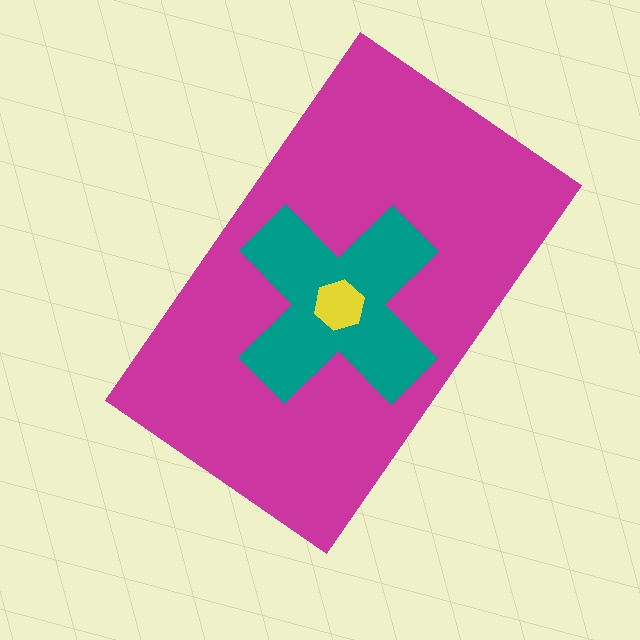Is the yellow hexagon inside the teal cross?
Yes.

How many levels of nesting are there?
3.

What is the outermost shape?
The magenta rectangle.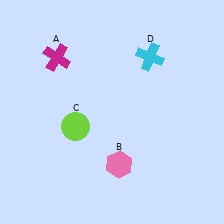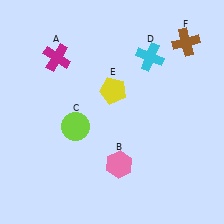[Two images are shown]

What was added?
A yellow pentagon (E), a brown cross (F) were added in Image 2.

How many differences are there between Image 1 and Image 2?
There are 2 differences between the two images.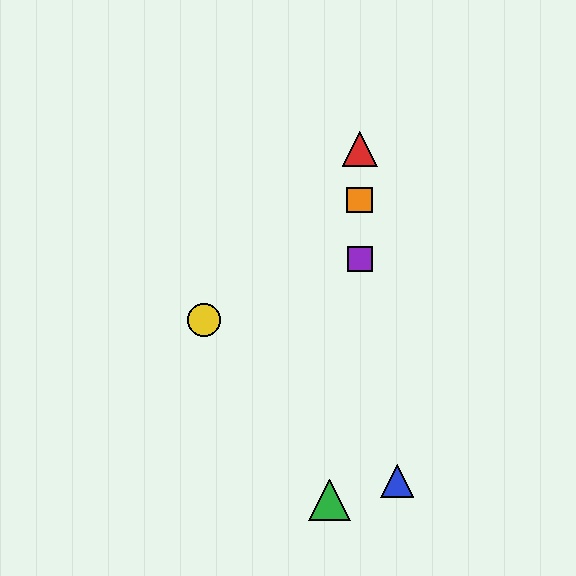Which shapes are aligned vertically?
The red triangle, the purple square, the orange square are aligned vertically.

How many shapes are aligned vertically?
3 shapes (the red triangle, the purple square, the orange square) are aligned vertically.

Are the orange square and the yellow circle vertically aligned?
No, the orange square is at x≈360 and the yellow circle is at x≈204.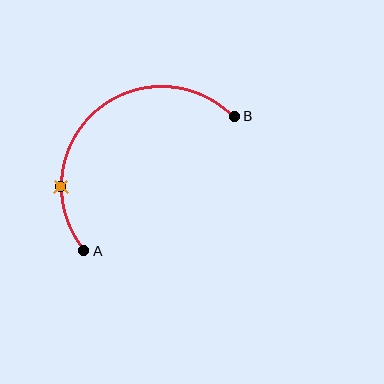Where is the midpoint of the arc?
The arc midpoint is the point on the curve farthest from the straight line joining A and B. It sits above and to the left of that line.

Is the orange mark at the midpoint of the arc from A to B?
No. The orange mark lies on the arc but is closer to endpoint A. The arc midpoint would be at the point on the curve equidistant along the arc from both A and B.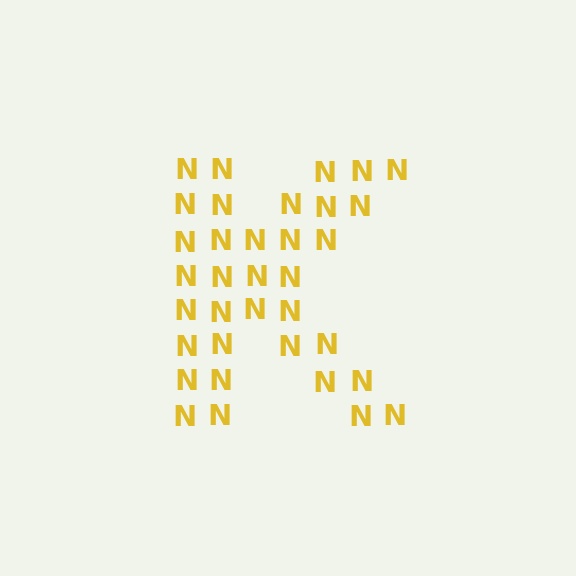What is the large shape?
The large shape is the letter K.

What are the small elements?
The small elements are letter N's.